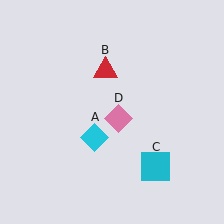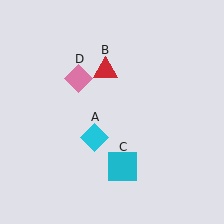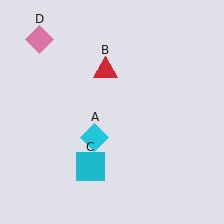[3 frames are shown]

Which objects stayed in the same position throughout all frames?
Cyan diamond (object A) and red triangle (object B) remained stationary.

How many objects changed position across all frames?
2 objects changed position: cyan square (object C), pink diamond (object D).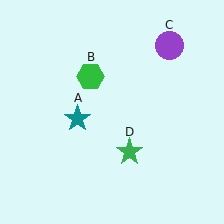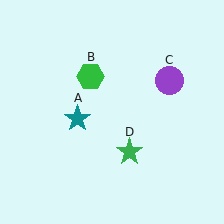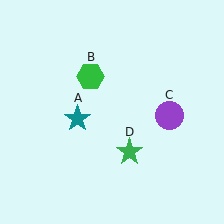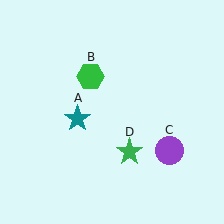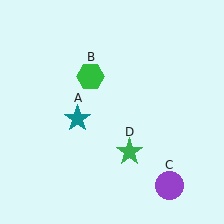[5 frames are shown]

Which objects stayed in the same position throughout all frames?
Teal star (object A) and green hexagon (object B) and green star (object D) remained stationary.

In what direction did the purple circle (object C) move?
The purple circle (object C) moved down.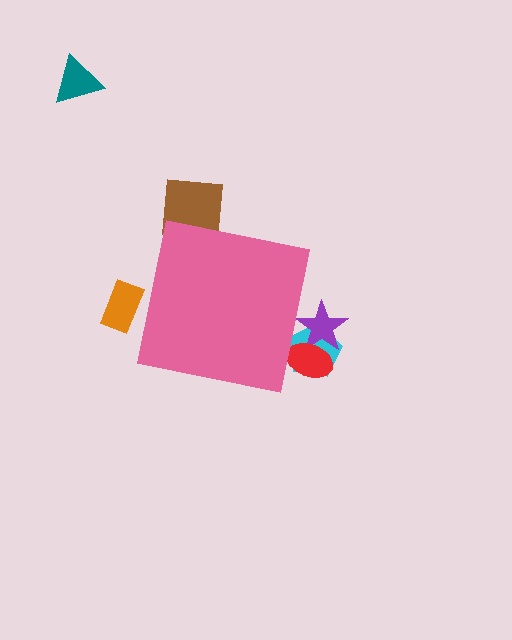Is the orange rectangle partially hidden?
Yes, the orange rectangle is partially hidden behind the pink square.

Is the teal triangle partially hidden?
No, the teal triangle is fully visible.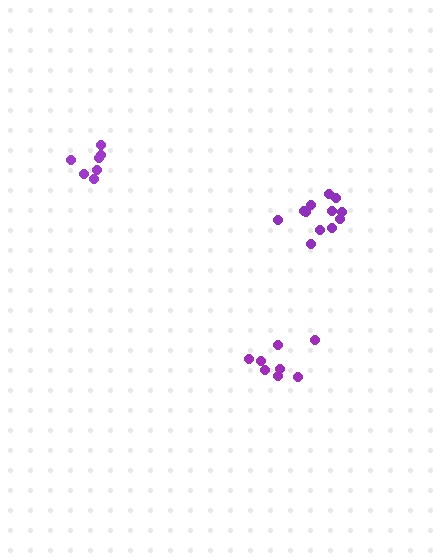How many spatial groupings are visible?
There are 3 spatial groupings.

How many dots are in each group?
Group 1: 12 dots, Group 2: 8 dots, Group 3: 7 dots (27 total).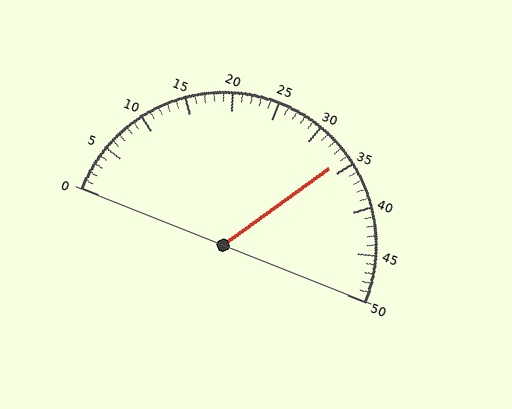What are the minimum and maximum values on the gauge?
The gauge ranges from 0 to 50.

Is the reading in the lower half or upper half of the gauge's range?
The reading is in the upper half of the range (0 to 50).